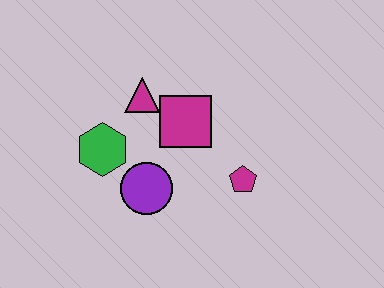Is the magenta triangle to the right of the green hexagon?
Yes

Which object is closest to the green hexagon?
The purple circle is closest to the green hexagon.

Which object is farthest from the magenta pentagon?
The green hexagon is farthest from the magenta pentagon.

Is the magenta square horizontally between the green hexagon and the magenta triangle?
No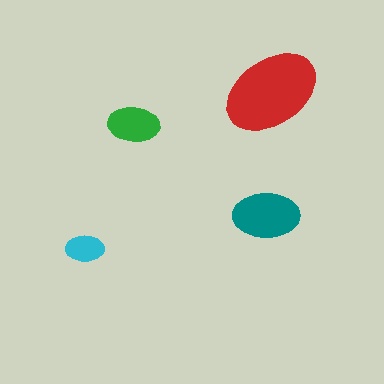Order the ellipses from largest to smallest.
the red one, the teal one, the green one, the cyan one.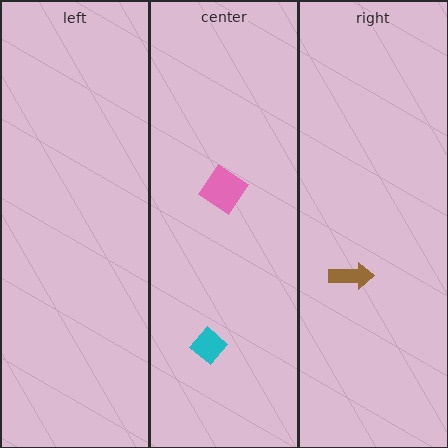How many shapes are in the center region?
2.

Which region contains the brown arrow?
The right region.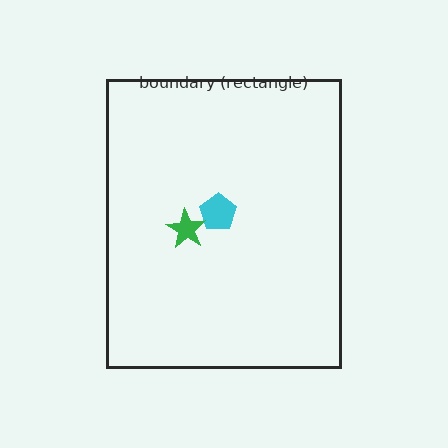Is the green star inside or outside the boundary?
Inside.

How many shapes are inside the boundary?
2 inside, 0 outside.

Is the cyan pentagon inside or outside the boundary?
Inside.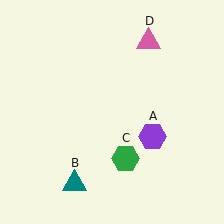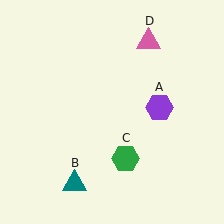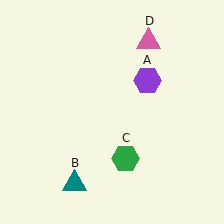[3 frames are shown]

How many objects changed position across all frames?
1 object changed position: purple hexagon (object A).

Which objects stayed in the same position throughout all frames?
Teal triangle (object B) and green hexagon (object C) and pink triangle (object D) remained stationary.